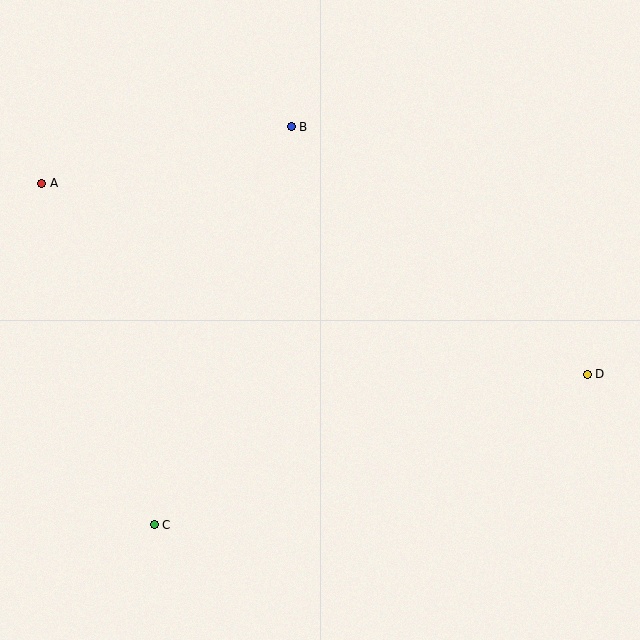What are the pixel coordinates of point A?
Point A is at (42, 183).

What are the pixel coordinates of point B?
Point B is at (291, 127).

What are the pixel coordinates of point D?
Point D is at (587, 374).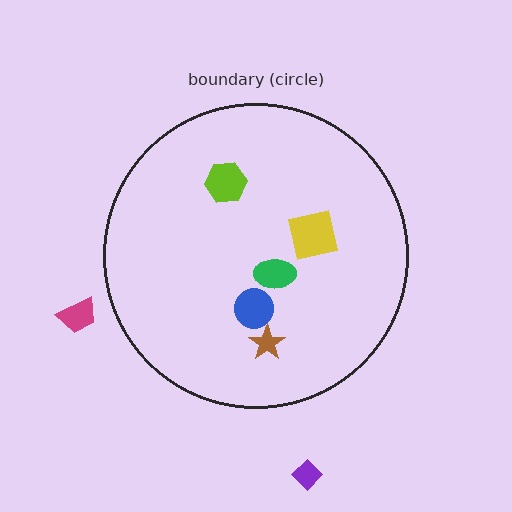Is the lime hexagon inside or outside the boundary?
Inside.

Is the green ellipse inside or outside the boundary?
Inside.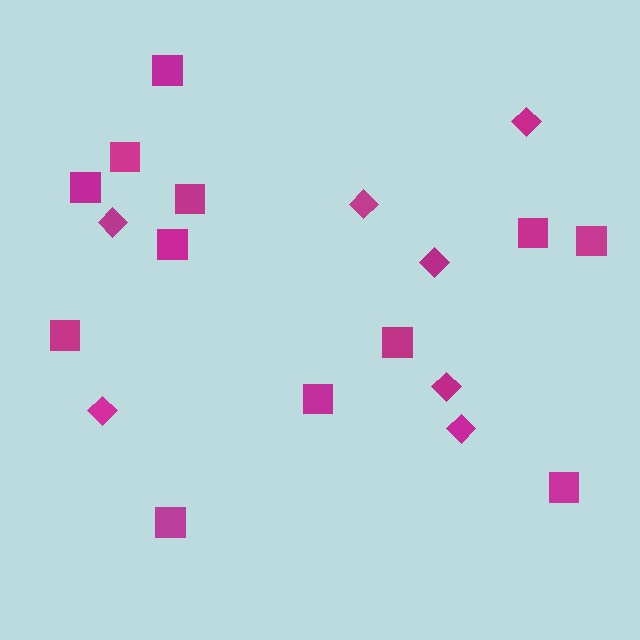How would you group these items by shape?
There are 2 groups: one group of squares (12) and one group of diamonds (7).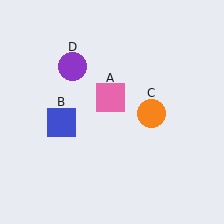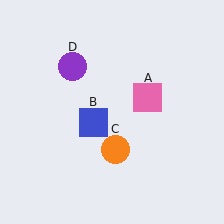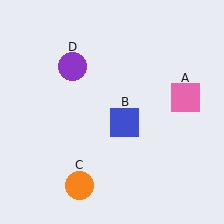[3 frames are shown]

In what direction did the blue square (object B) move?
The blue square (object B) moved right.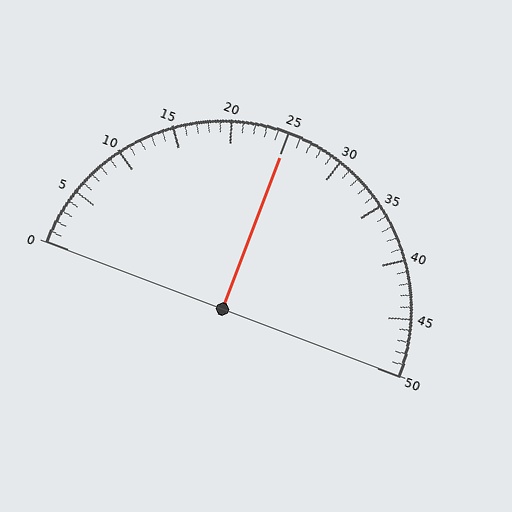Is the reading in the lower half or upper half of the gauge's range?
The reading is in the upper half of the range (0 to 50).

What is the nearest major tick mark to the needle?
The nearest major tick mark is 25.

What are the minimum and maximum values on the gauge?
The gauge ranges from 0 to 50.